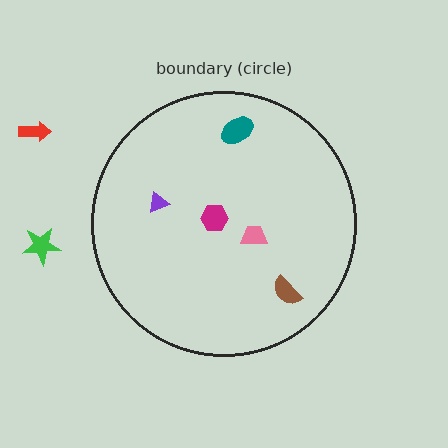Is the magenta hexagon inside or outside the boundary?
Inside.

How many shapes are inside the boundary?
5 inside, 2 outside.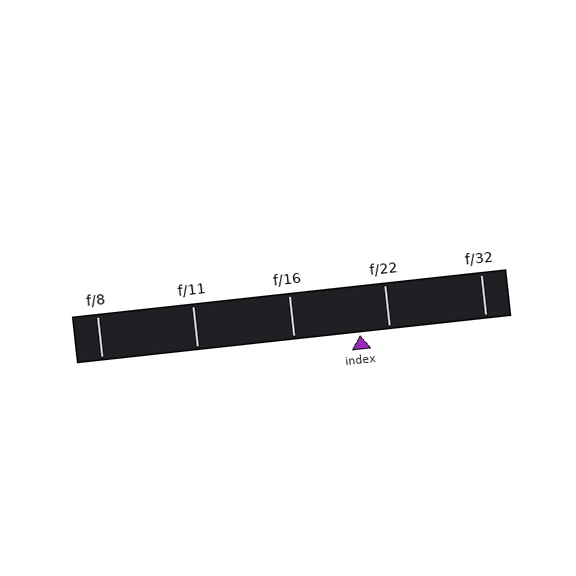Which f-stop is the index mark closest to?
The index mark is closest to f/22.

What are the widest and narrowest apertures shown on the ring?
The widest aperture shown is f/8 and the narrowest is f/32.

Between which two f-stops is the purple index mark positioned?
The index mark is between f/16 and f/22.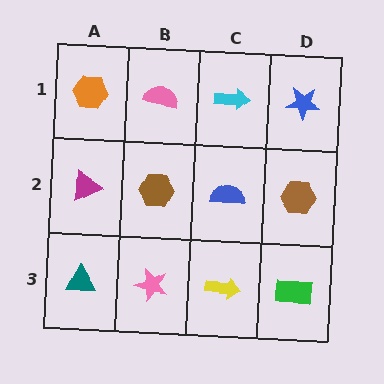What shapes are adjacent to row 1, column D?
A brown hexagon (row 2, column D), a cyan arrow (row 1, column C).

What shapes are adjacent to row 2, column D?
A blue star (row 1, column D), a green rectangle (row 3, column D), a blue semicircle (row 2, column C).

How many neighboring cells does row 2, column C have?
4.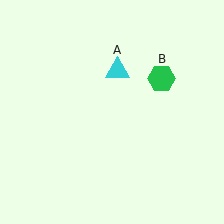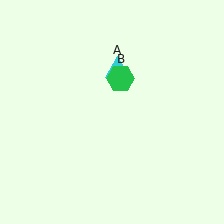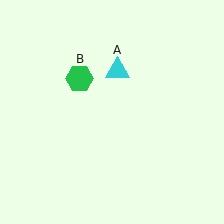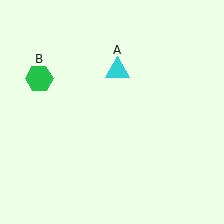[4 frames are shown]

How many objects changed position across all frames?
1 object changed position: green hexagon (object B).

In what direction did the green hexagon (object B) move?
The green hexagon (object B) moved left.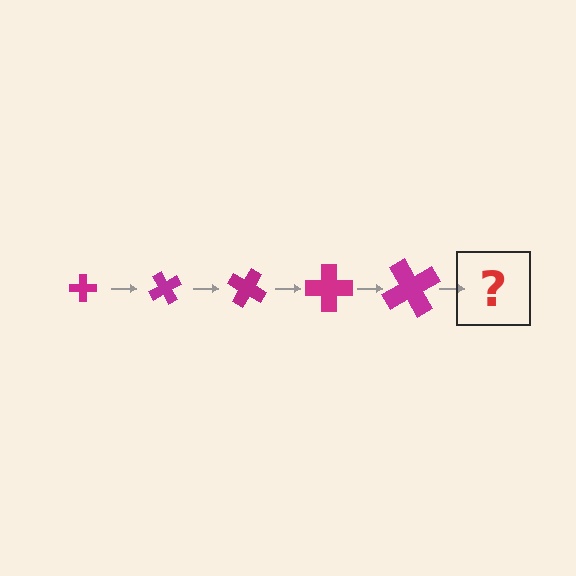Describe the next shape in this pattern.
It should be a cross, larger than the previous one and rotated 300 degrees from the start.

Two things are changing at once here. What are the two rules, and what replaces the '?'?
The two rules are that the cross grows larger each step and it rotates 60 degrees each step. The '?' should be a cross, larger than the previous one and rotated 300 degrees from the start.